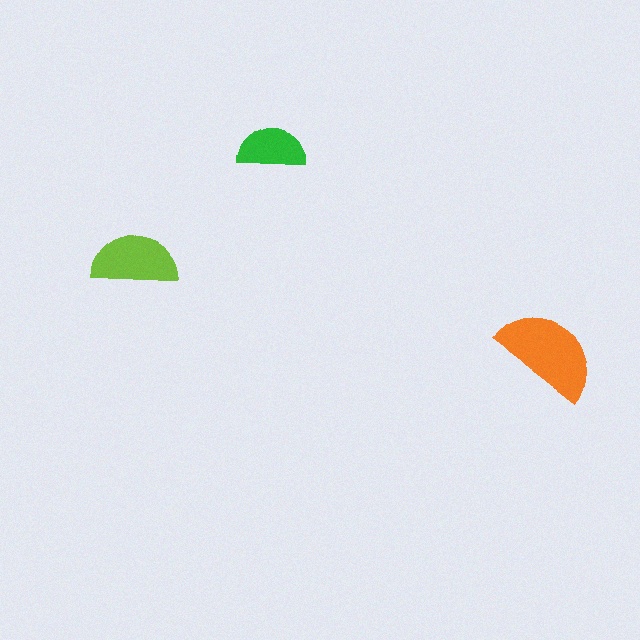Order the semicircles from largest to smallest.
the orange one, the lime one, the green one.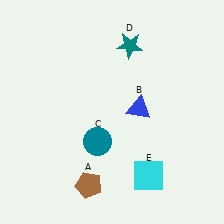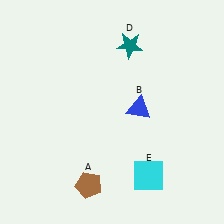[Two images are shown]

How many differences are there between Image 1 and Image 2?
There is 1 difference between the two images.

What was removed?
The teal circle (C) was removed in Image 2.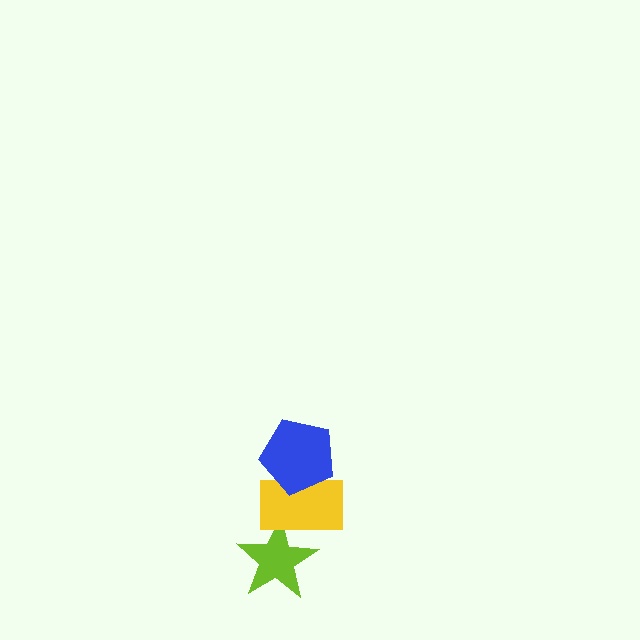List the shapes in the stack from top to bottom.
From top to bottom: the blue pentagon, the yellow rectangle, the lime star.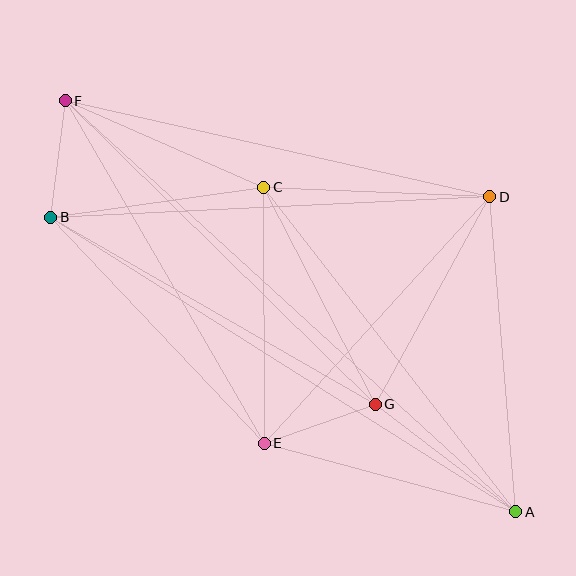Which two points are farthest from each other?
Points A and F are farthest from each other.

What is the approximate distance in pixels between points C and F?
The distance between C and F is approximately 217 pixels.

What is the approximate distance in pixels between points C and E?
The distance between C and E is approximately 256 pixels.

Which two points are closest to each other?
Points B and F are closest to each other.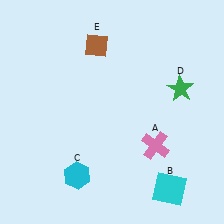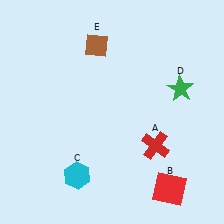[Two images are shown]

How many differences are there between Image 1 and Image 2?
There are 2 differences between the two images.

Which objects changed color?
A changed from pink to red. B changed from cyan to red.